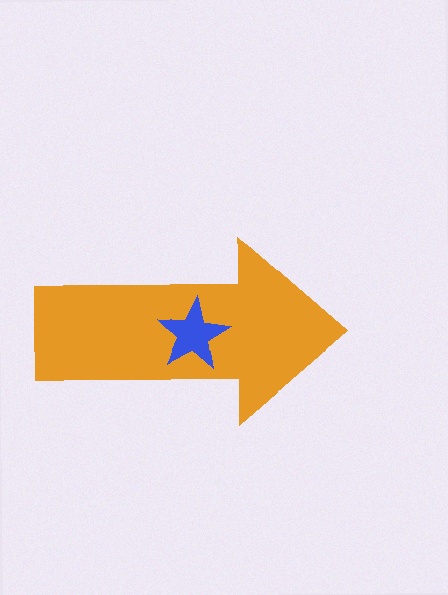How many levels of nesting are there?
2.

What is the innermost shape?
The blue star.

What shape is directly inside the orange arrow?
The blue star.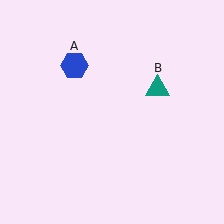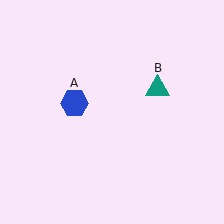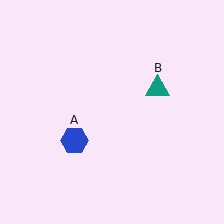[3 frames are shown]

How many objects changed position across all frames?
1 object changed position: blue hexagon (object A).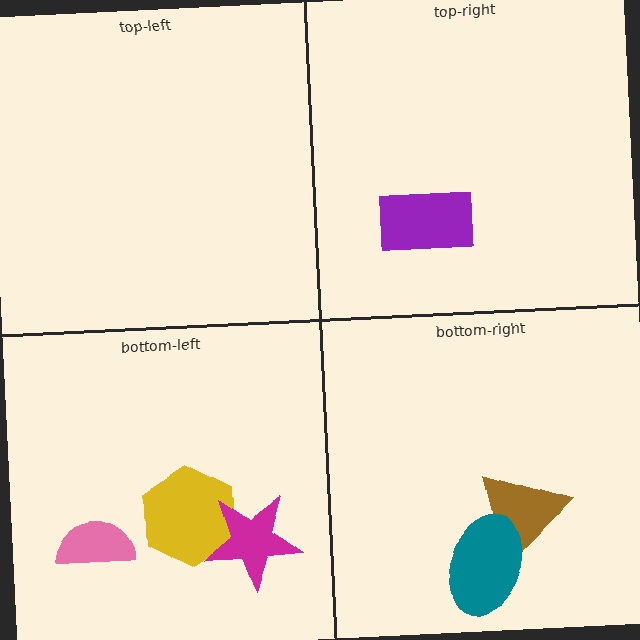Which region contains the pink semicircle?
The bottom-left region.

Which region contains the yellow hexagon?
The bottom-left region.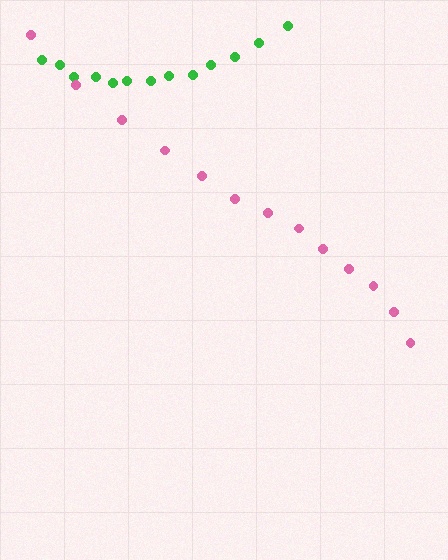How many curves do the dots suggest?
There are 2 distinct paths.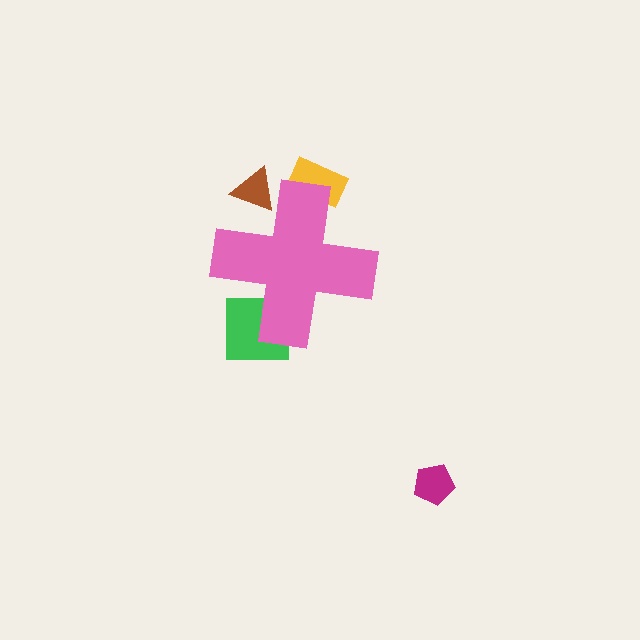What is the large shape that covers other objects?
A pink cross.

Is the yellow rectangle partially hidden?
Yes, the yellow rectangle is partially hidden behind the pink cross.